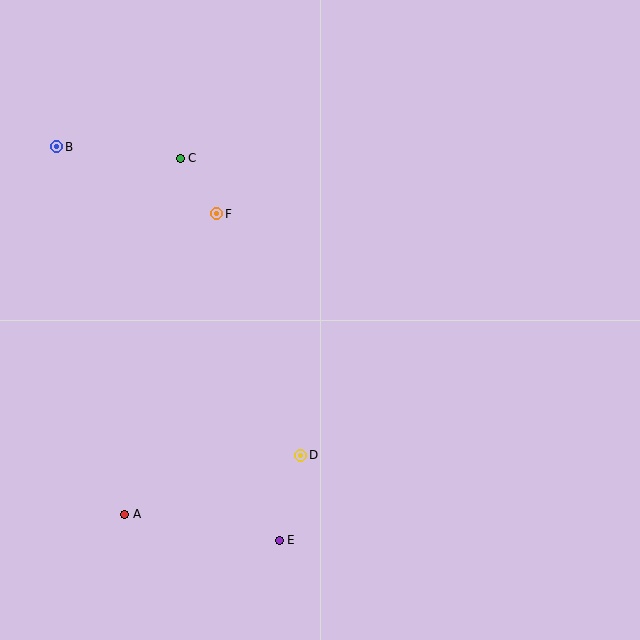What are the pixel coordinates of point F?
Point F is at (217, 214).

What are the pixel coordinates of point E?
Point E is at (279, 540).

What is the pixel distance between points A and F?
The distance between A and F is 314 pixels.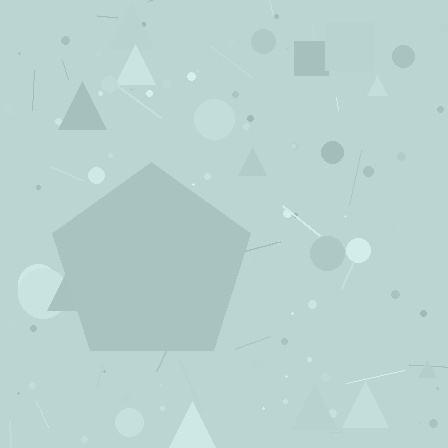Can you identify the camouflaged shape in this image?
The camouflaged shape is a pentagon.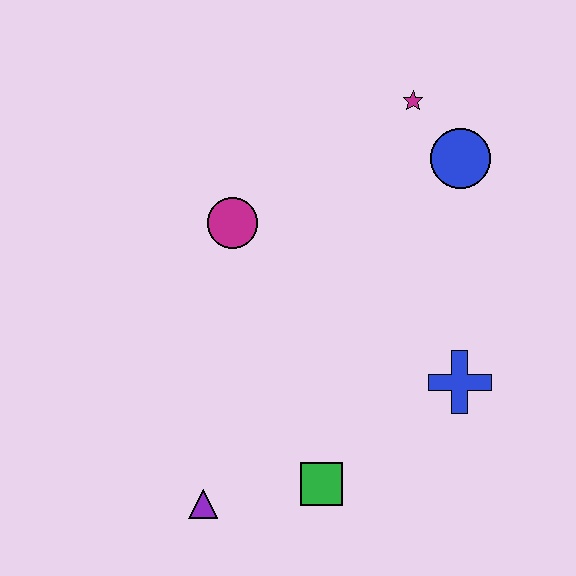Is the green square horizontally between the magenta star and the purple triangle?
Yes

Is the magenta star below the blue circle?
No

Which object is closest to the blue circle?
The magenta star is closest to the blue circle.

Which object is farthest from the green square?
The magenta star is farthest from the green square.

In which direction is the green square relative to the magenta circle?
The green square is below the magenta circle.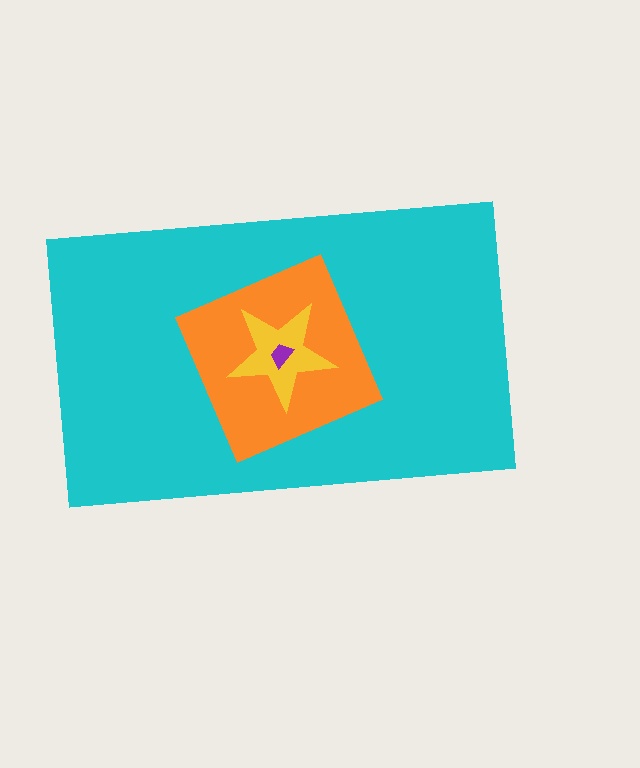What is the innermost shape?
The purple trapezoid.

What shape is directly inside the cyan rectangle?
The orange diamond.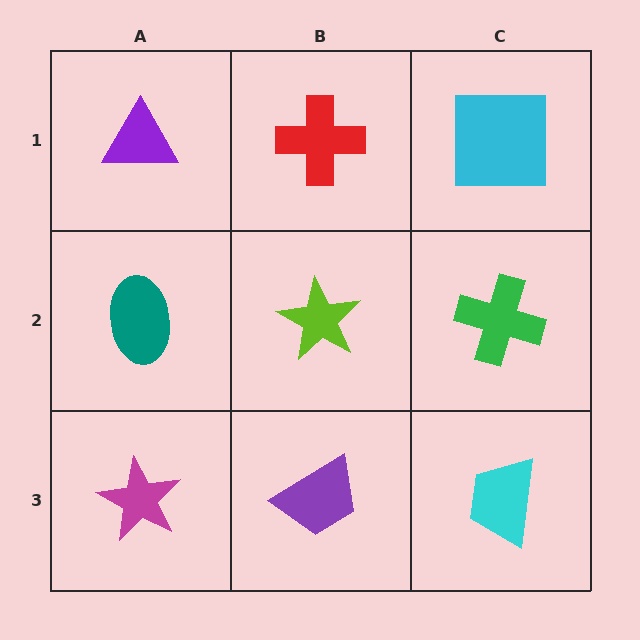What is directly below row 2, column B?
A purple trapezoid.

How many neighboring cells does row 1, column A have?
2.